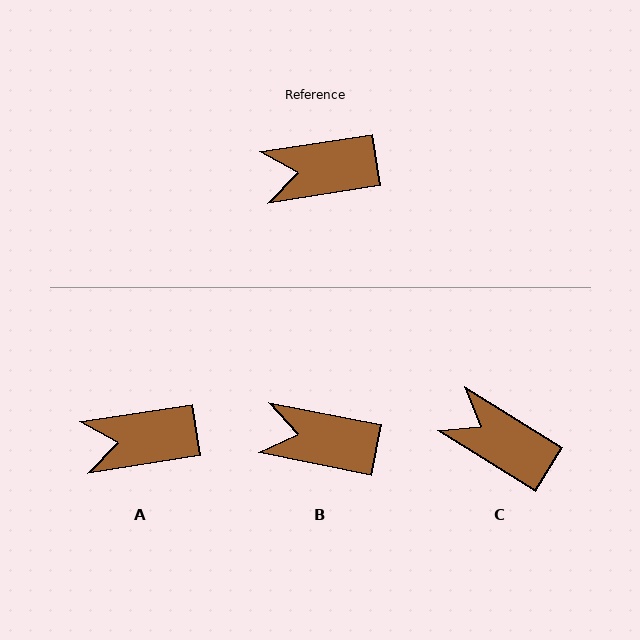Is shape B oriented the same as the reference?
No, it is off by about 20 degrees.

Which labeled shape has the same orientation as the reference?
A.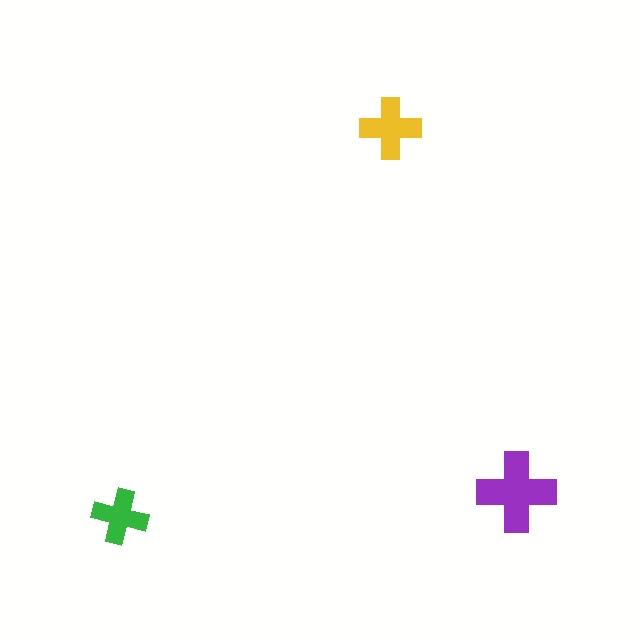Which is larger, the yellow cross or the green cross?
The yellow one.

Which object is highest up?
The yellow cross is topmost.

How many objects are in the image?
There are 3 objects in the image.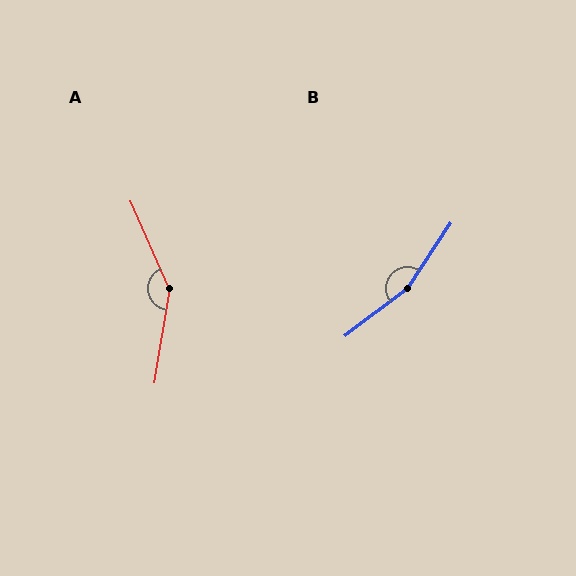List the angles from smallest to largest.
A (147°), B (161°).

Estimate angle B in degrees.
Approximately 161 degrees.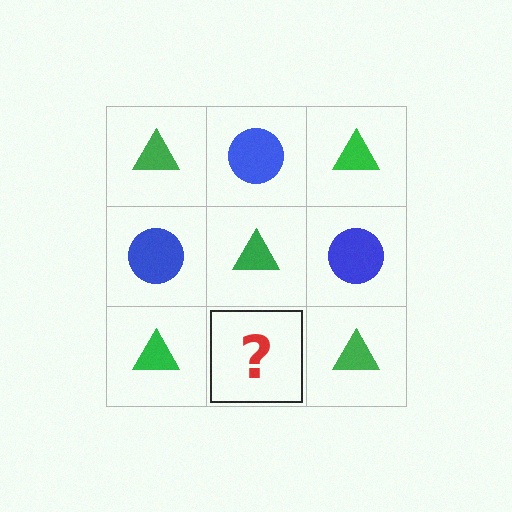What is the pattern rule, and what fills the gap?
The rule is that it alternates green triangle and blue circle in a checkerboard pattern. The gap should be filled with a blue circle.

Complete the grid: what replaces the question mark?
The question mark should be replaced with a blue circle.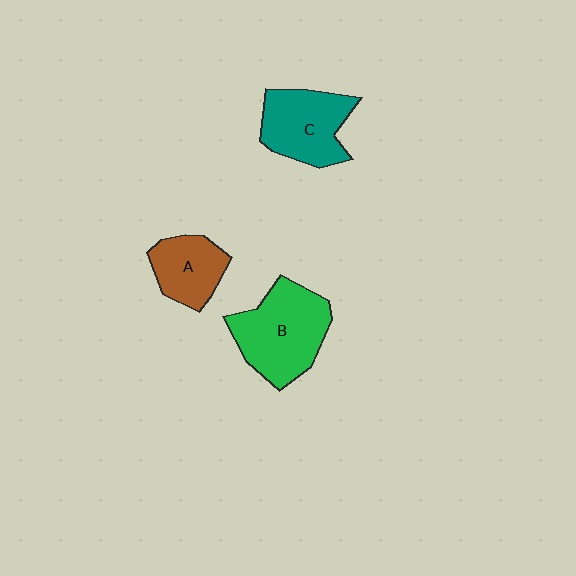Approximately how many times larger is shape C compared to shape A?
Approximately 1.3 times.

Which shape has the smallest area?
Shape A (brown).